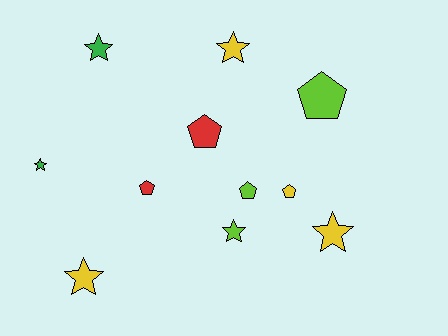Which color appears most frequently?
Yellow, with 4 objects.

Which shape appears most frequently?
Star, with 6 objects.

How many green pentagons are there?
There are no green pentagons.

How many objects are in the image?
There are 11 objects.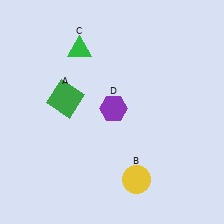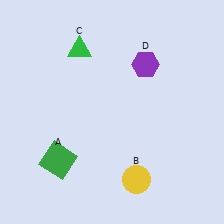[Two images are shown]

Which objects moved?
The objects that moved are: the green square (A), the purple hexagon (D).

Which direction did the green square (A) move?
The green square (A) moved down.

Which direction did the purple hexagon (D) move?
The purple hexagon (D) moved up.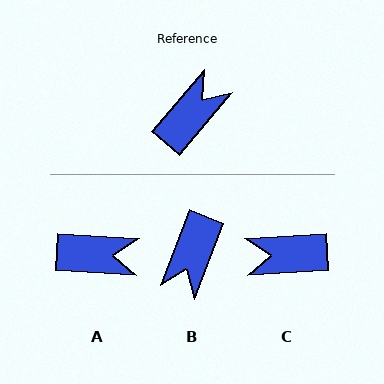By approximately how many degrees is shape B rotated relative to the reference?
Approximately 161 degrees clockwise.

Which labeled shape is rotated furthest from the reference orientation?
B, about 161 degrees away.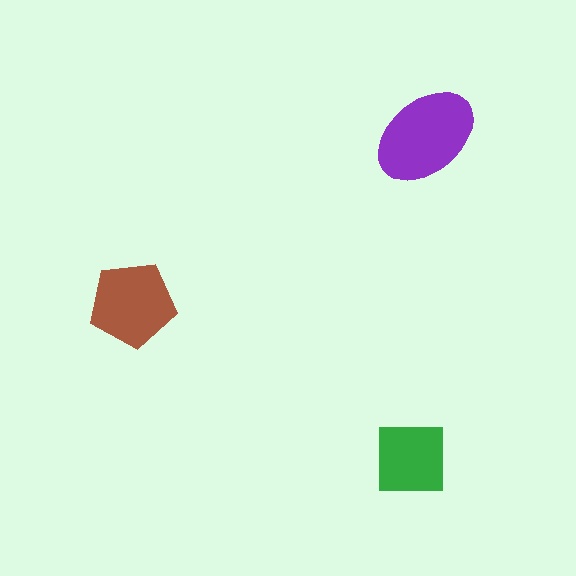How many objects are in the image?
There are 3 objects in the image.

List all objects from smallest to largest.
The green square, the brown pentagon, the purple ellipse.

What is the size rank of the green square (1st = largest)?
3rd.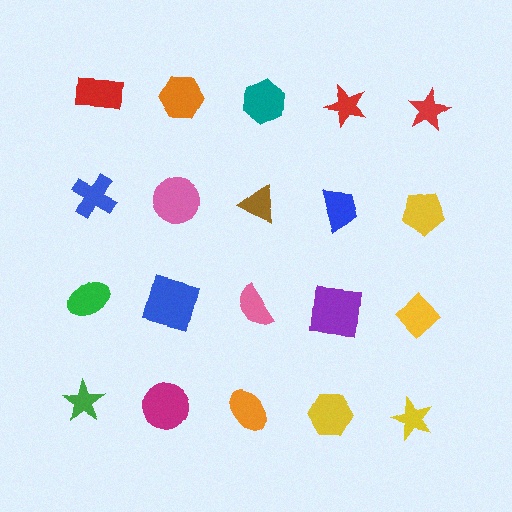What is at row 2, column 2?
A pink circle.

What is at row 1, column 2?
An orange hexagon.